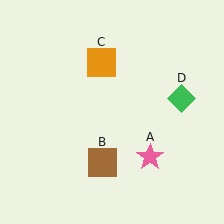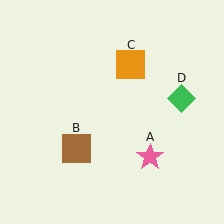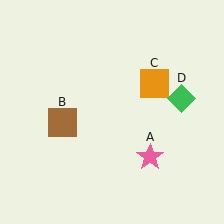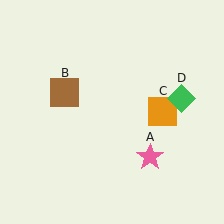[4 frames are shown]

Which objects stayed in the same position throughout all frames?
Pink star (object A) and green diamond (object D) remained stationary.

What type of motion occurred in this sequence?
The brown square (object B), orange square (object C) rotated clockwise around the center of the scene.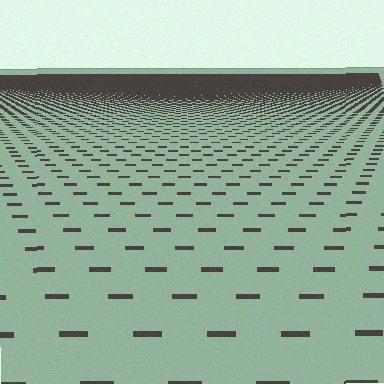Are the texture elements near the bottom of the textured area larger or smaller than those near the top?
Larger. Near the bottom, elements are closer to the viewer and appear at a bigger on-screen size.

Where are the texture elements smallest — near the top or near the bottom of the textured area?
Near the top.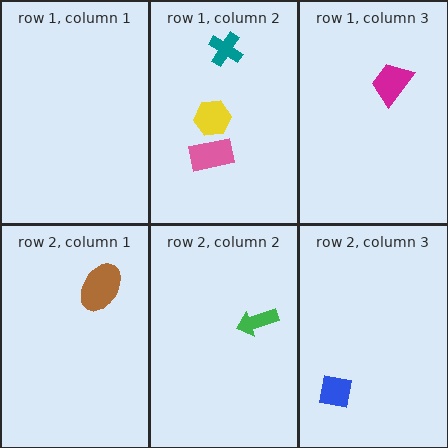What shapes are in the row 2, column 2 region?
The green arrow.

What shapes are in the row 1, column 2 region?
The yellow hexagon, the teal cross, the pink rectangle.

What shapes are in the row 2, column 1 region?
The brown ellipse.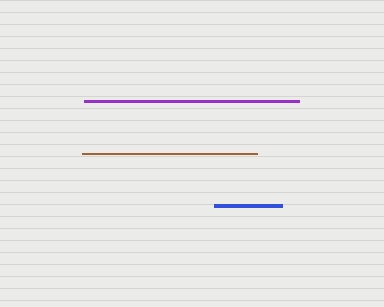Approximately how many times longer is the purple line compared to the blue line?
The purple line is approximately 3.2 times the length of the blue line.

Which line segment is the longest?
The purple line is the longest at approximately 215 pixels.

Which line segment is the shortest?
The blue line is the shortest at approximately 68 pixels.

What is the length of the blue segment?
The blue segment is approximately 68 pixels long.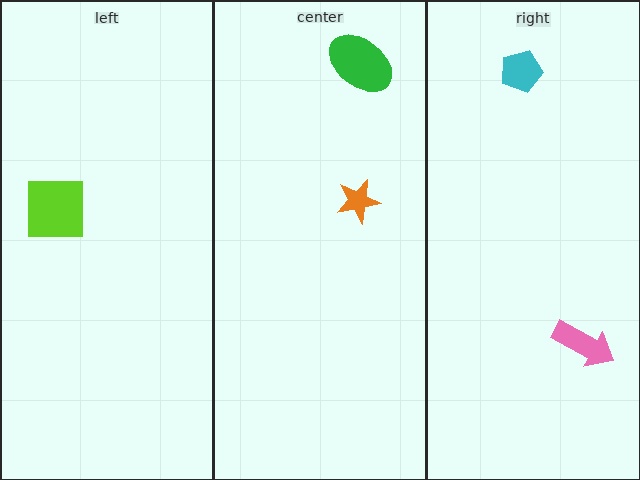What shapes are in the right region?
The cyan pentagon, the pink arrow.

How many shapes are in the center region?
2.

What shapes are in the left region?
The lime square.